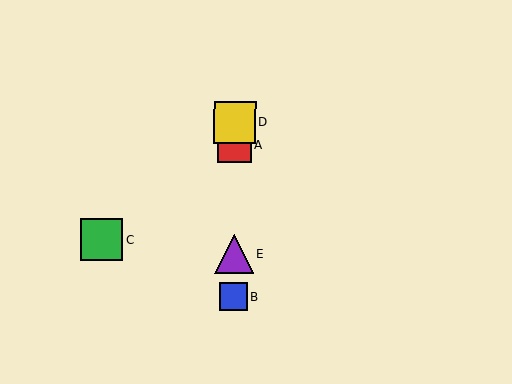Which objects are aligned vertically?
Objects A, B, D, E are aligned vertically.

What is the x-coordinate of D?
Object D is at x≈235.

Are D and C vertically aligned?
No, D is at x≈235 and C is at x≈101.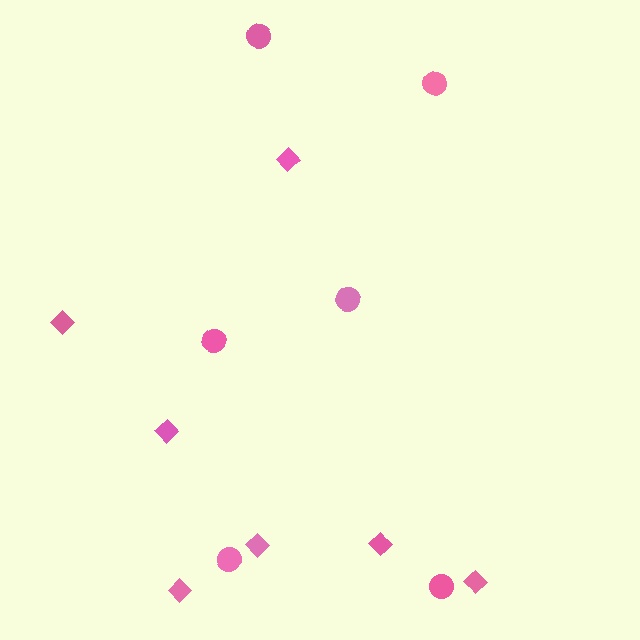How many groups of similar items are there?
There are 2 groups: one group of diamonds (7) and one group of circles (6).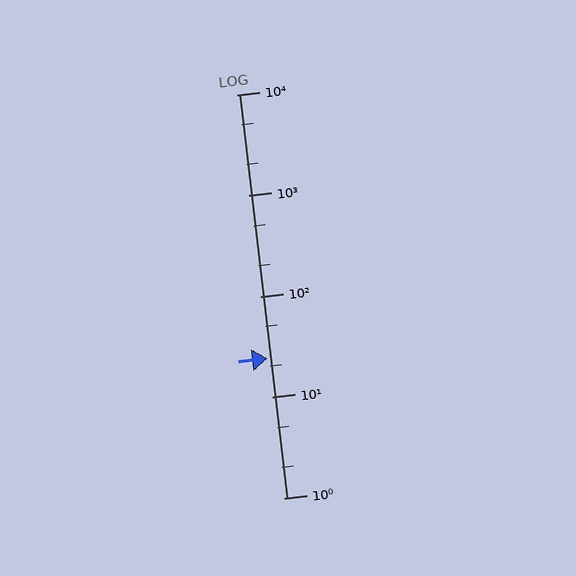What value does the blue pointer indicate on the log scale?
The pointer indicates approximately 24.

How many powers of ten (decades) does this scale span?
The scale spans 4 decades, from 1 to 10000.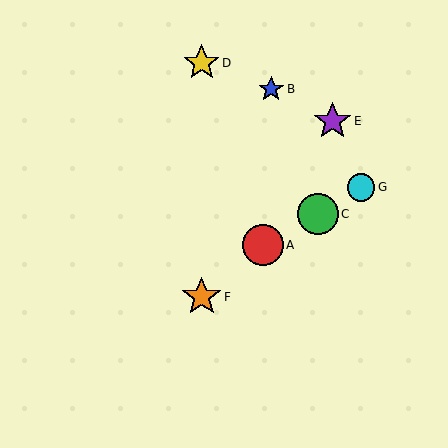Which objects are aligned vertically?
Objects D, F are aligned vertically.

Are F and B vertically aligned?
No, F is at x≈202 and B is at x≈271.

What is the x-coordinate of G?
Object G is at x≈361.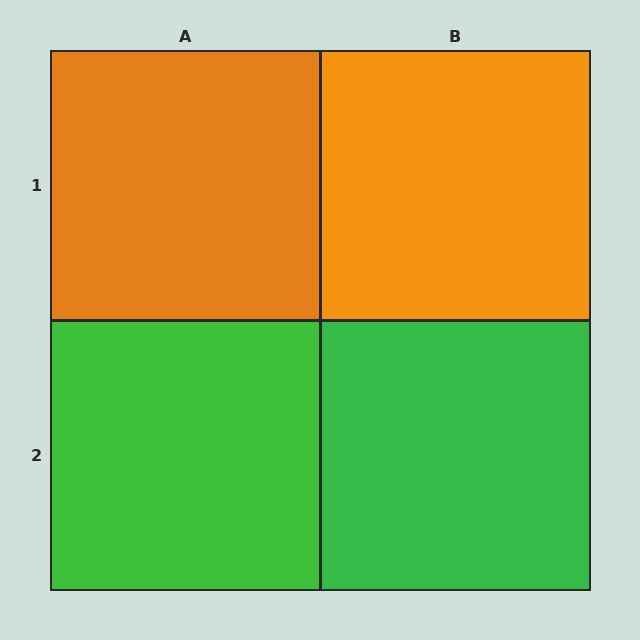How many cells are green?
2 cells are green.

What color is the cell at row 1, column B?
Orange.